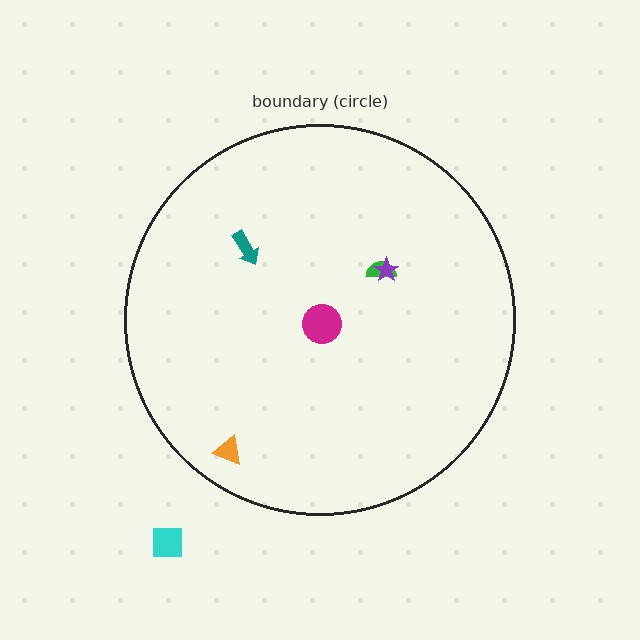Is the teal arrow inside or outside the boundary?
Inside.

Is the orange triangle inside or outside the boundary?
Inside.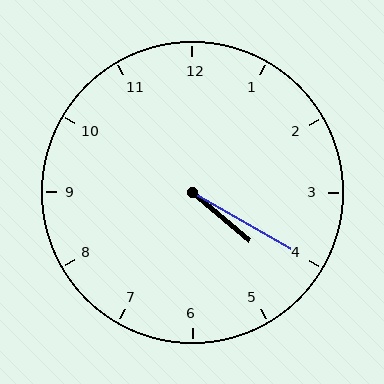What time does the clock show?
4:20.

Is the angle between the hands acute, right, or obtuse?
It is acute.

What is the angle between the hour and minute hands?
Approximately 10 degrees.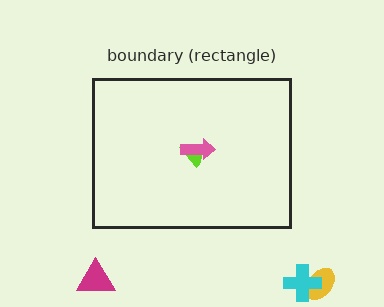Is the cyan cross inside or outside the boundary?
Outside.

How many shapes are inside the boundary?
2 inside, 3 outside.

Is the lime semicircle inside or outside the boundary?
Inside.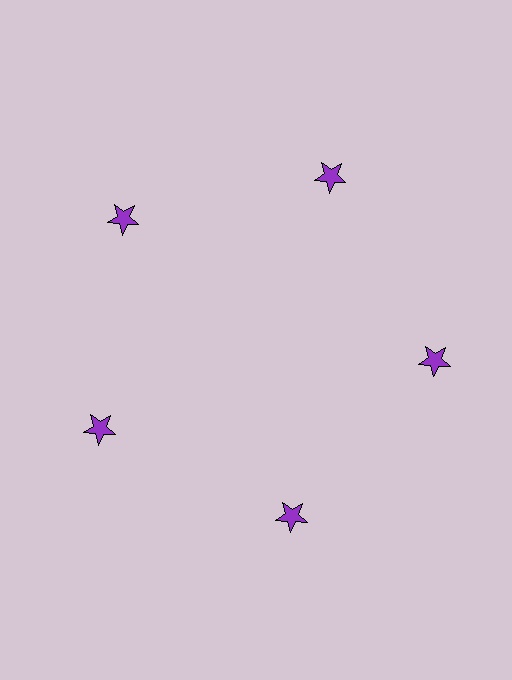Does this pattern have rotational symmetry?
Yes, this pattern has 5-fold rotational symmetry. It looks the same after rotating 72 degrees around the center.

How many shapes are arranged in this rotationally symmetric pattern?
There are 5 shapes, arranged in 5 groups of 1.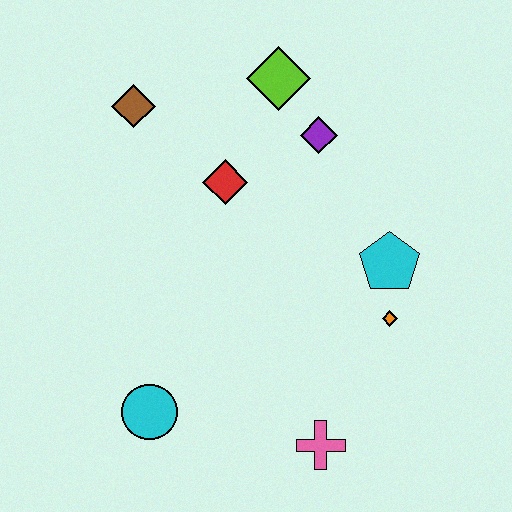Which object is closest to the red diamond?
The purple diamond is closest to the red diamond.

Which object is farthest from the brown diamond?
The pink cross is farthest from the brown diamond.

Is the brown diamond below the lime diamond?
Yes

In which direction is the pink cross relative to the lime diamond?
The pink cross is below the lime diamond.